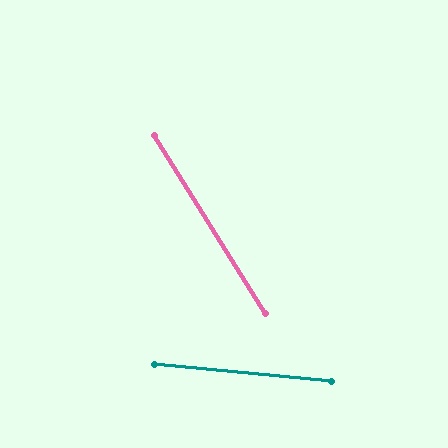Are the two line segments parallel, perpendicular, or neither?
Neither parallel nor perpendicular — they differ by about 52°.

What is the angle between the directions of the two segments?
Approximately 52 degrees.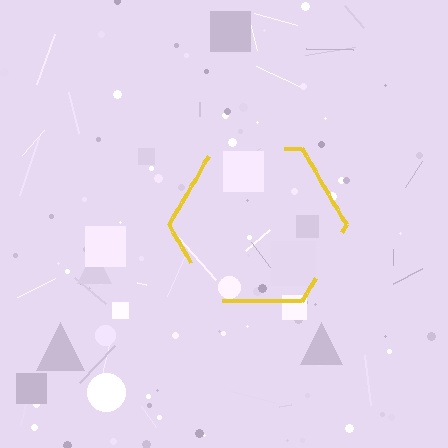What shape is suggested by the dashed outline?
The dashed outline suggests a hexagon.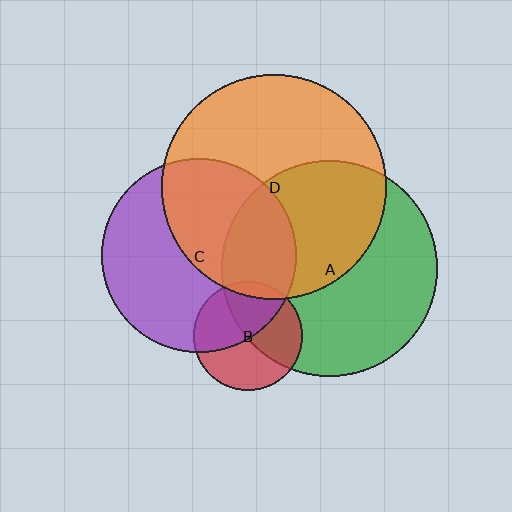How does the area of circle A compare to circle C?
Approximately 1.2 times.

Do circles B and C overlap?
Yes.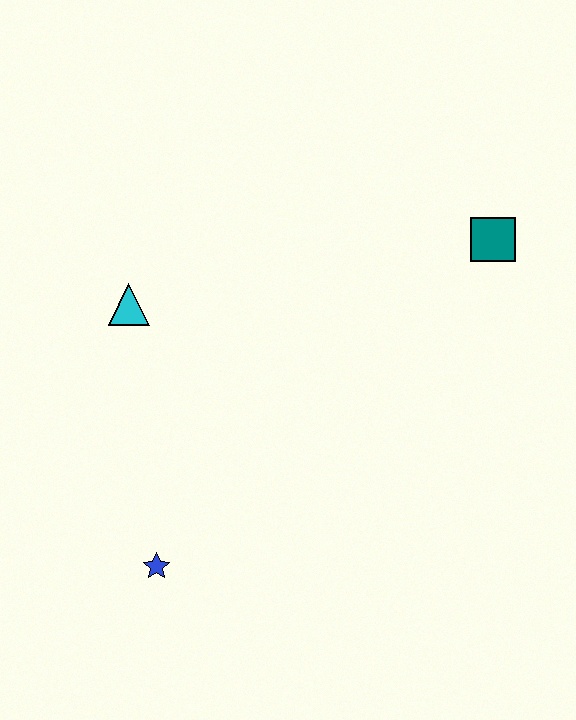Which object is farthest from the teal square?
The blue star is farthest from the teal square.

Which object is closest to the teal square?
The cyan triangle is closest to the teal square.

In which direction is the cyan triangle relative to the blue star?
The cyan triangle is above the blue star.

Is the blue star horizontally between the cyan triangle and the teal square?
Yes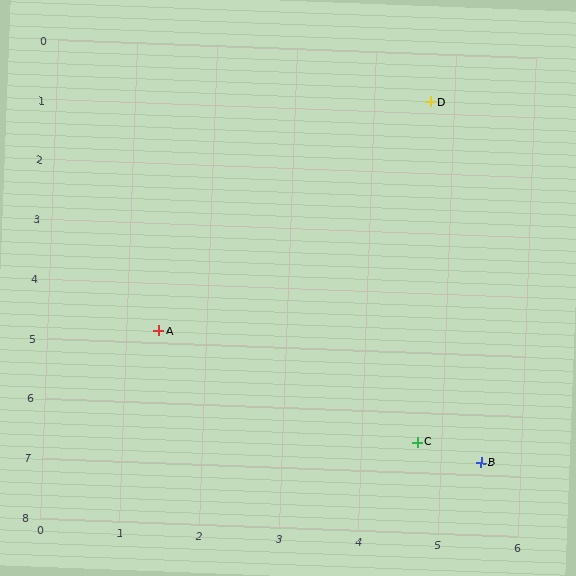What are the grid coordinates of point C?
Point C is at approximately (4.7, 6.5).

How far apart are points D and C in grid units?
Points D and C are about 5.7 grid units apart.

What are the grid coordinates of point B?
Point B is at approximately (5.5, 6.8).